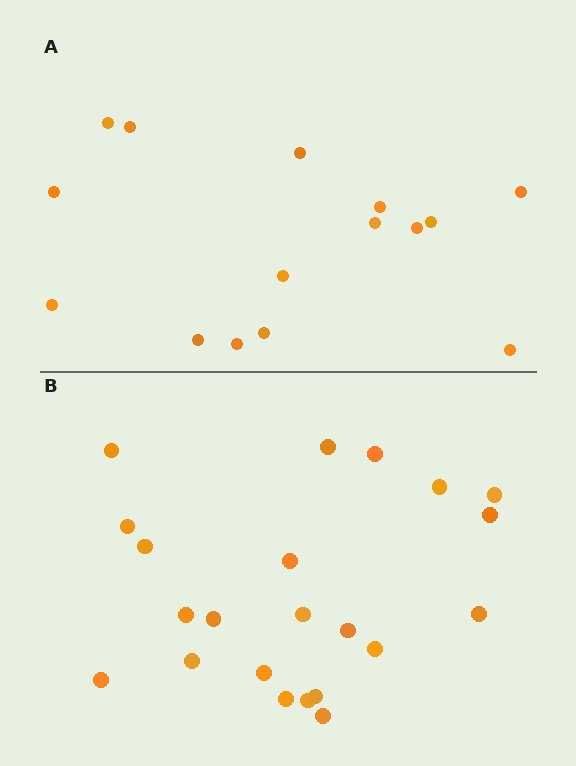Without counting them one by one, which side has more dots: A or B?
Region B (the bottom region) has more dots.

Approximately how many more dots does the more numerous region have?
Region B has roughly 8 or so more dots than region A.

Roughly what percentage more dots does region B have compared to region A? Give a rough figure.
About 45% more.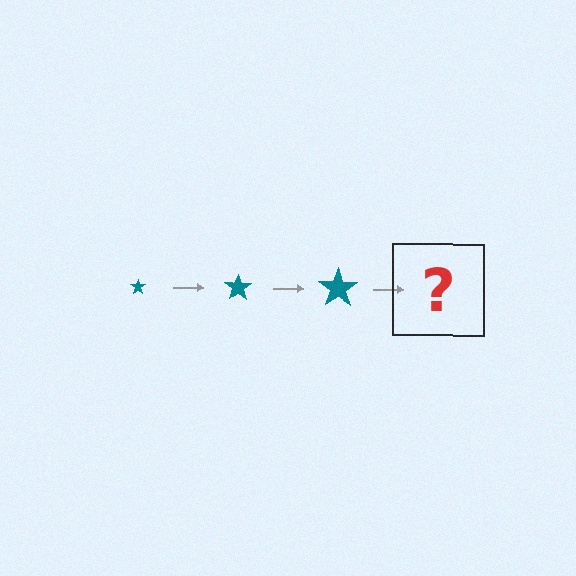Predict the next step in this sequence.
The next step is a teal star, larger than the previous one.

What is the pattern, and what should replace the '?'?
The pattern is that the star gets progressively larger each step. The '?' should be a teal star, larger than the previous one.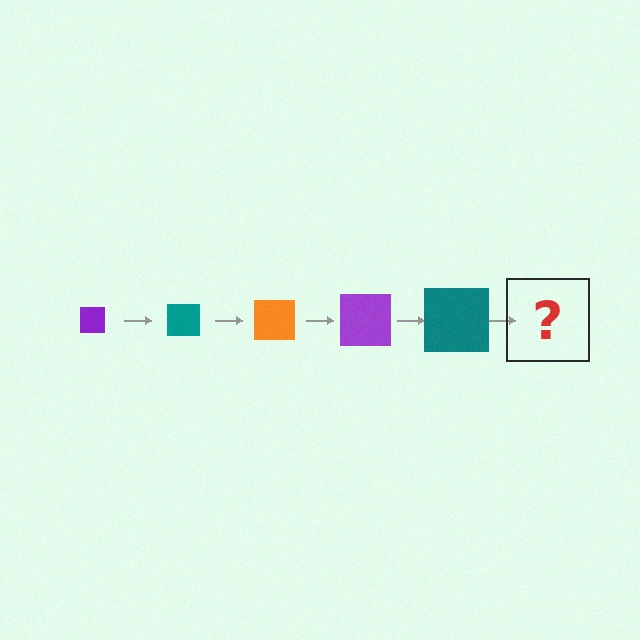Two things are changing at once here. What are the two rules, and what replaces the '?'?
The two rules are that the square grows larger each step and the color cycles through purple, teal, and orange. The '?' should be an orange square, larger than the previous one.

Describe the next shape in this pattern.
It should be an orange square, larger than the previous one.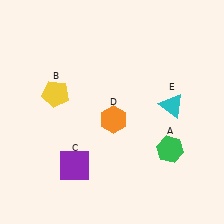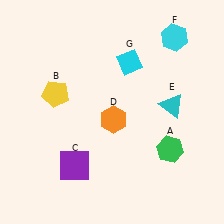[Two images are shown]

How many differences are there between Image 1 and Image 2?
There are 2 differences between the two images.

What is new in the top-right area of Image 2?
A cyan diamond (G) was added in the top-right area of Image 2.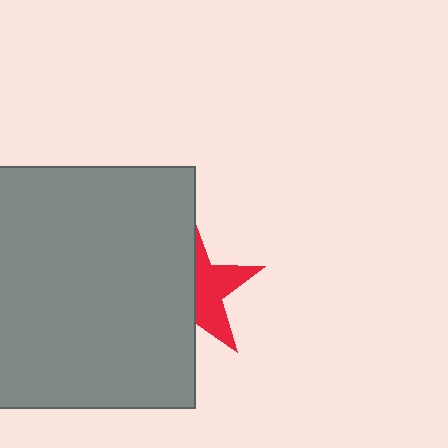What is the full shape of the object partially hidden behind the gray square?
The partially hidden object is a red star.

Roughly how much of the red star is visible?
A small part of it is visible (roughly 45%).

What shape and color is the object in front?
The object in front is a gray square.